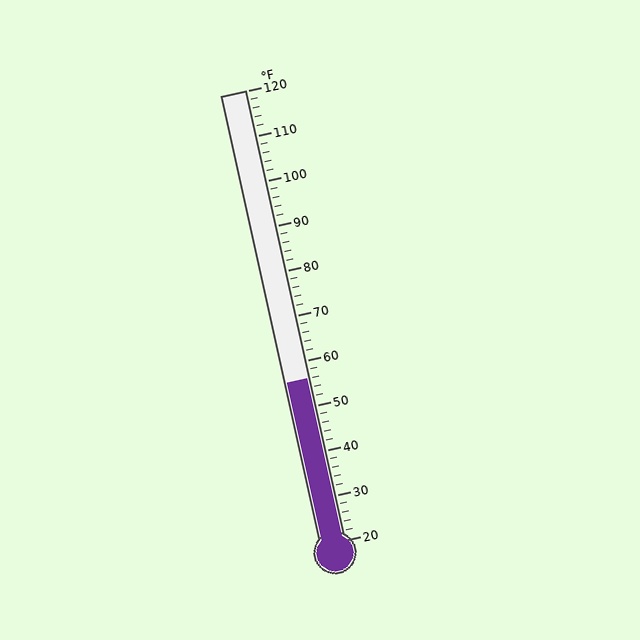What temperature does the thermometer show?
The thermometer shows approximately 56°F.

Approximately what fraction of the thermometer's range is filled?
The thermometer is filled to approximately 35% of its range.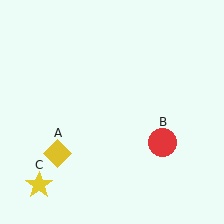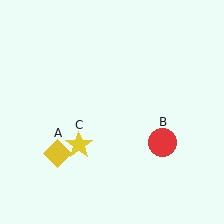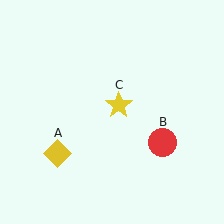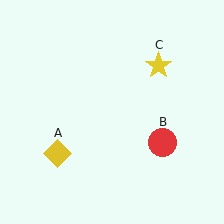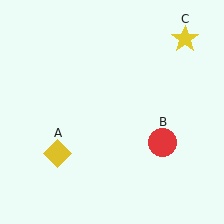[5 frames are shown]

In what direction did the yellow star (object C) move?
The yellow star (object C) moved up and to the right.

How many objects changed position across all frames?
1 object changed position: yellow star (object C).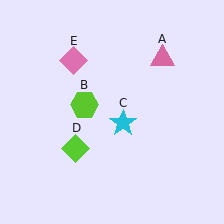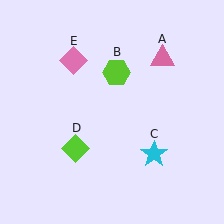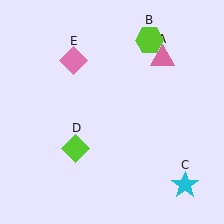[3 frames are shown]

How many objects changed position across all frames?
2 objects changed position: lime hexagon (object B), cyan star (object C).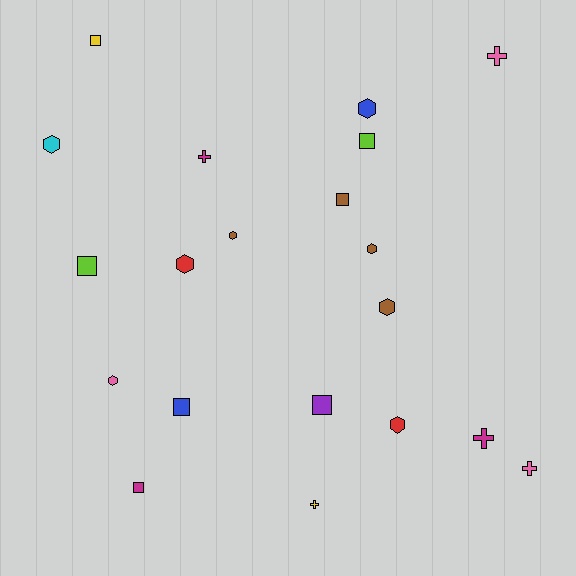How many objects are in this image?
There are 20 objects.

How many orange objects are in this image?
There are no orange objects.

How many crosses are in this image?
There are 5 crosses.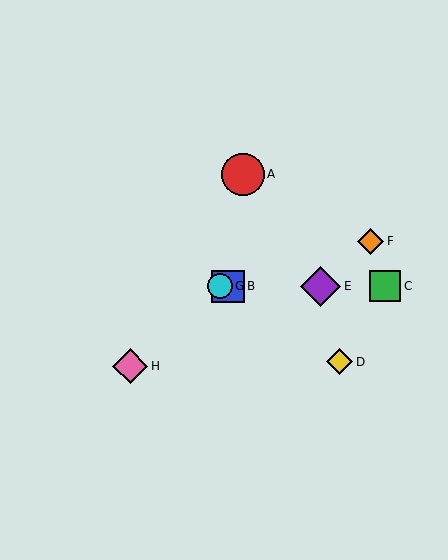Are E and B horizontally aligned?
Yes, both are at y≈286.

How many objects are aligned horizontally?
4 objects (B, C, E, G) are aligned horizontally.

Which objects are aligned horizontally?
Objects B, C, E, G are aligned horizontally.